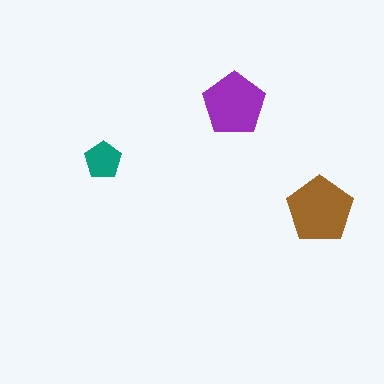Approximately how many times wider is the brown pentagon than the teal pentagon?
About 2 times wider.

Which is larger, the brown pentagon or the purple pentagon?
The brown one.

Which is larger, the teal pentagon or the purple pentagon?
The purple one.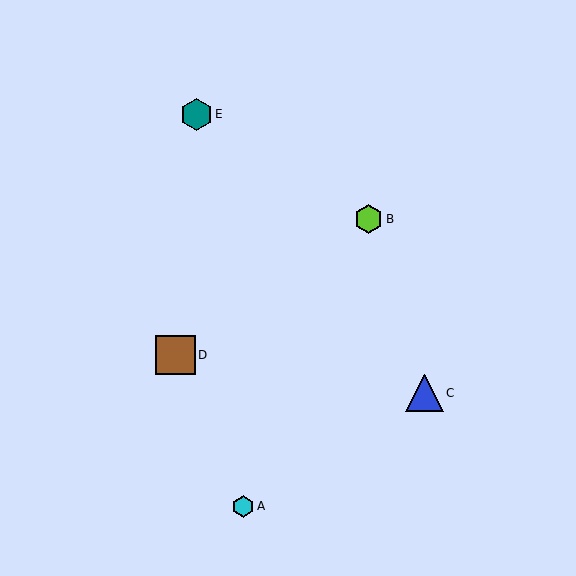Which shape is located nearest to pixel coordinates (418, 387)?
The blue triangle (labeled C) at (424, 393) is nearest to that location.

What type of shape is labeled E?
Shape E is a teal hexagon.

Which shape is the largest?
The brown square (labeled D) is the largest.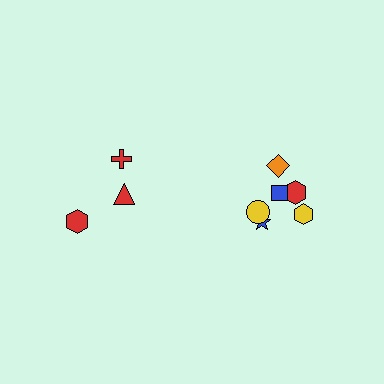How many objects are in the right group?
There are 6 objects.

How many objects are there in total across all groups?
There are 9 objects.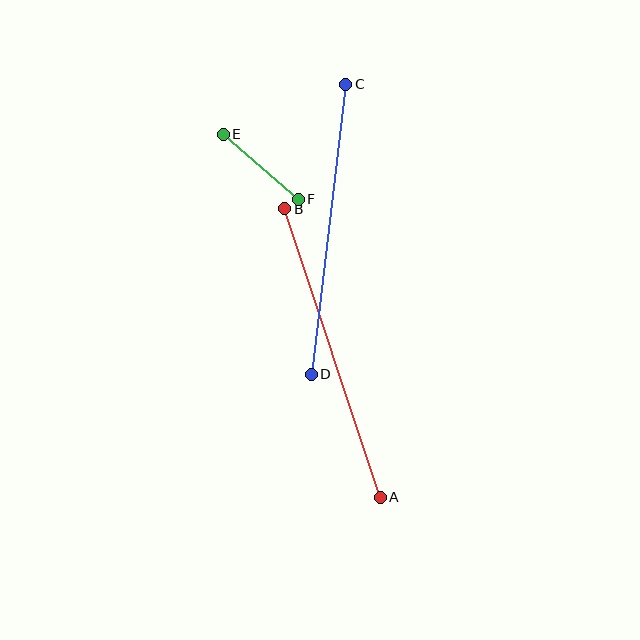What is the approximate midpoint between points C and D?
The midpoint is at approximately (329, 229) pixels.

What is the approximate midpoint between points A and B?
The midpoint is at approximately (332, 353) pixels.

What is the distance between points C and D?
The distance is approximately 292 pixels.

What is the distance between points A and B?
The distance is approximately 304 pixels.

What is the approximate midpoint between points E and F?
The midpoint is at approximately (261, 167) pixels.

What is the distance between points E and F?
The distance is approximately 99 pixels.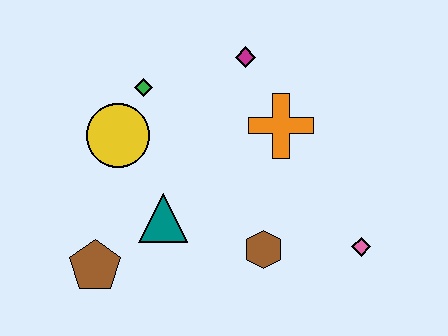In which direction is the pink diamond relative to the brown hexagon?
The pink diamond is to the right of the brown hexagon.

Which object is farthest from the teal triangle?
The pink diamond is farthest from the teal triangle.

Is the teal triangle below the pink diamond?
No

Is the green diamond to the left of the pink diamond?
Yes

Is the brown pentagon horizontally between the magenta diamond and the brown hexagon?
No